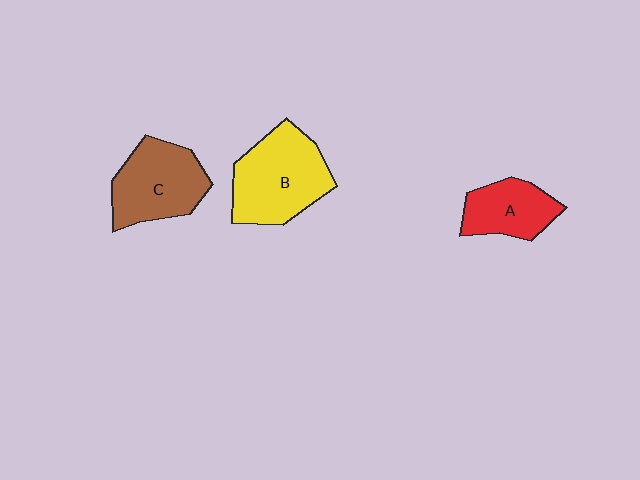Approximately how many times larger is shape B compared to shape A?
Approximately 1.6 times.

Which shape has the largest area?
Shape B (yellow).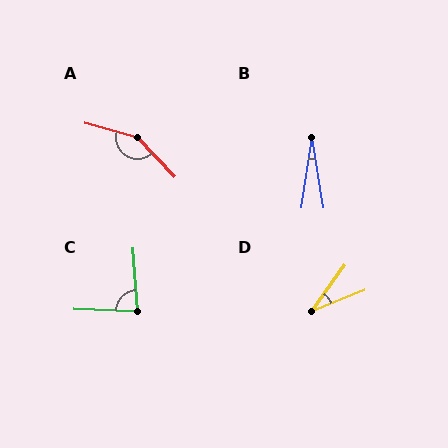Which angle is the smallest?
B, at approximately 18 degrees.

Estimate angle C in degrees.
Approximately 84 degrees.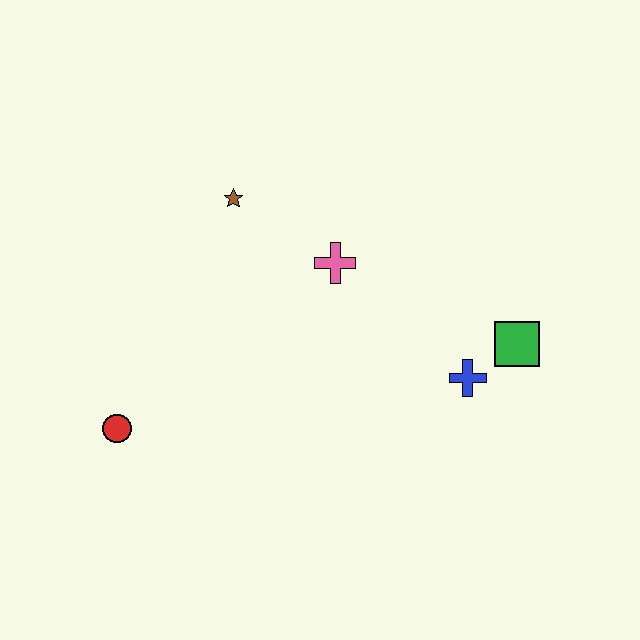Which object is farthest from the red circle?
The green square is farthest from the red circle.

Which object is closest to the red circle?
The brown star is closest to the red circle.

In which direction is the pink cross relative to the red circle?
The pink cross is to the right of the red circle.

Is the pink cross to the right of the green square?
No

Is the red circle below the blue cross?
Yes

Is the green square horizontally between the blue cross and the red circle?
No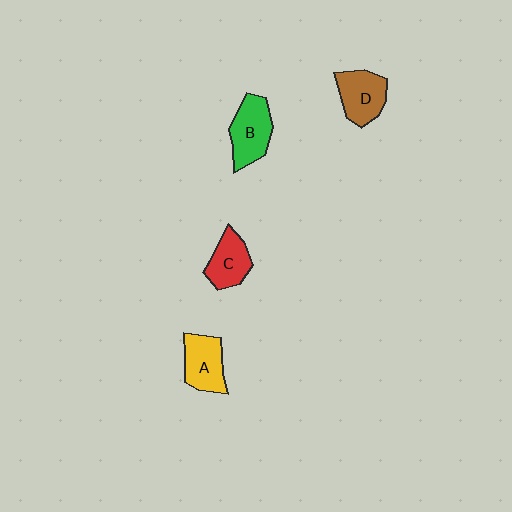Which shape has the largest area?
Shape B (green).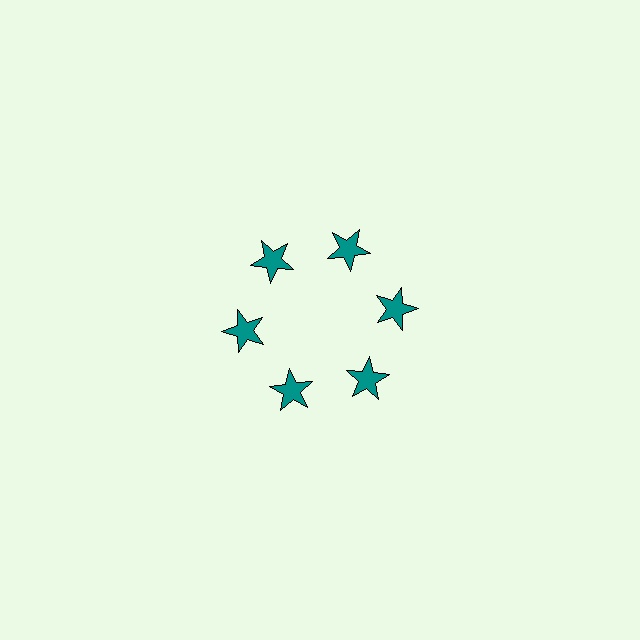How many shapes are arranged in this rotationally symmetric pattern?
There are 6 shapes, arranged in 6 groups of 1.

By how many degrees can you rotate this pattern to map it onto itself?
The pattern maps onto itself every 60 degrees of rotation.